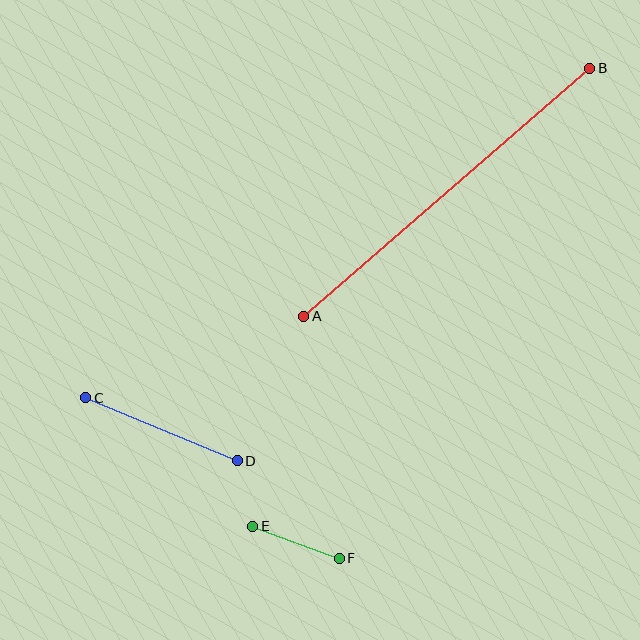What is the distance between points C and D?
The distance is approximately 164 pixels.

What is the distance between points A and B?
The distance is approximately 378 pixels.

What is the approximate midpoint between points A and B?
The midpoint is at approximately (447, 192) pixels.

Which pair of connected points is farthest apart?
Points A and B are farthest apart.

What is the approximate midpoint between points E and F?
The midpoint is at approximately (296, 542) pixels.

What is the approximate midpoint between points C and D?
The midpoint is at approximately (162, 430) pixels.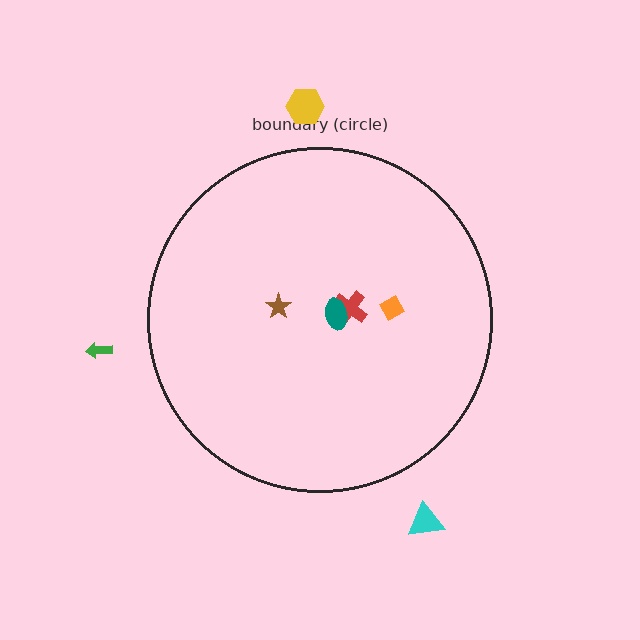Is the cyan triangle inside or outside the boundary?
Outside.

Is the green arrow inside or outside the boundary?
Outside.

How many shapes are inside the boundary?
4 inside, 3 outside.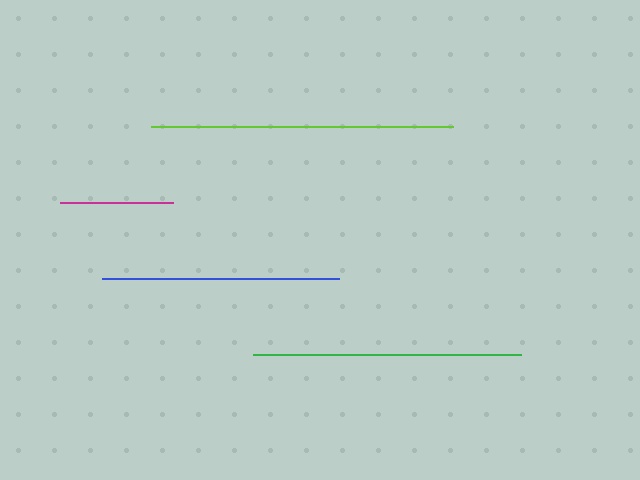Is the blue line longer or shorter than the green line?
The green line is longer than the blue line.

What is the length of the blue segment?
The blue segment is approximately 237 pixels long.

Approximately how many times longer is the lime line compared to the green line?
The lime line is approximately 1.1 times the length of the green line.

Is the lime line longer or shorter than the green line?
The lime line is longer than the green line.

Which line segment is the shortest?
The magenta line is the shortest at approximately 113 pixels.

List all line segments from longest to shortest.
From longest to shortest: lime, green, blue, magenta.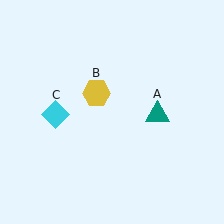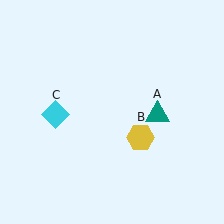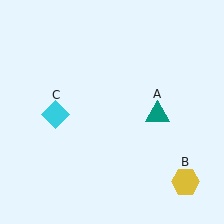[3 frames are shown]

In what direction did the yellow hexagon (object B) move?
The yellow hexagon (object B) moved down and to the right.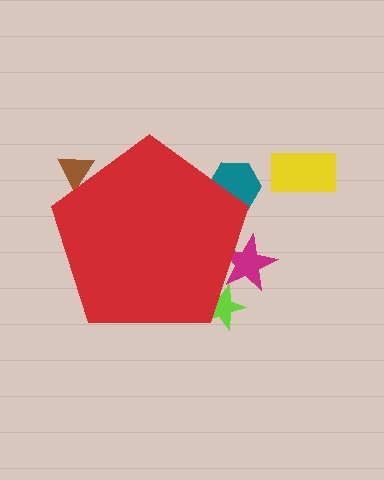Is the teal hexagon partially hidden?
Yes, the teal hexagon is partially hidden behind the red pentagon.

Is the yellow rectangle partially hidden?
No, the yellow rectangle is fully visible.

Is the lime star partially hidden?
Yes, the lime star is partially hidden behind the red pentagon.